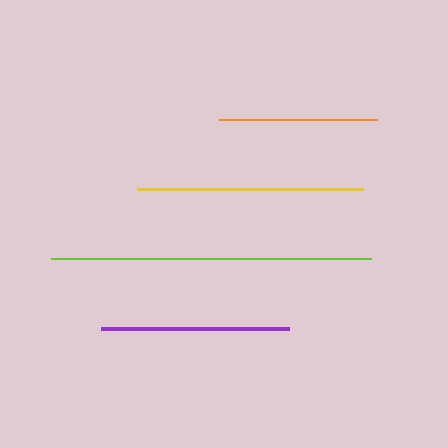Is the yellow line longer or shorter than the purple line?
The yellow line is longer than the purple line.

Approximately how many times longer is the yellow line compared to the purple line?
The yellow line is approximately 1.2 times the length of the purple line.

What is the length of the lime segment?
The lime segment is approximately 320 pixels long.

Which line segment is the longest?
The lime line is the longest at approximately 320 pixels.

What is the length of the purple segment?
The purple segment is approximately 188 pixels long.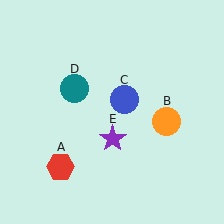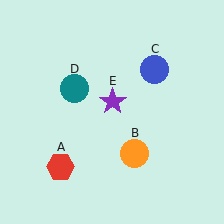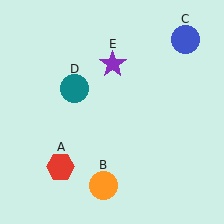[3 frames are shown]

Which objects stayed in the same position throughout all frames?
Red hexagon (object A) and teal circle (object D) remained stationary.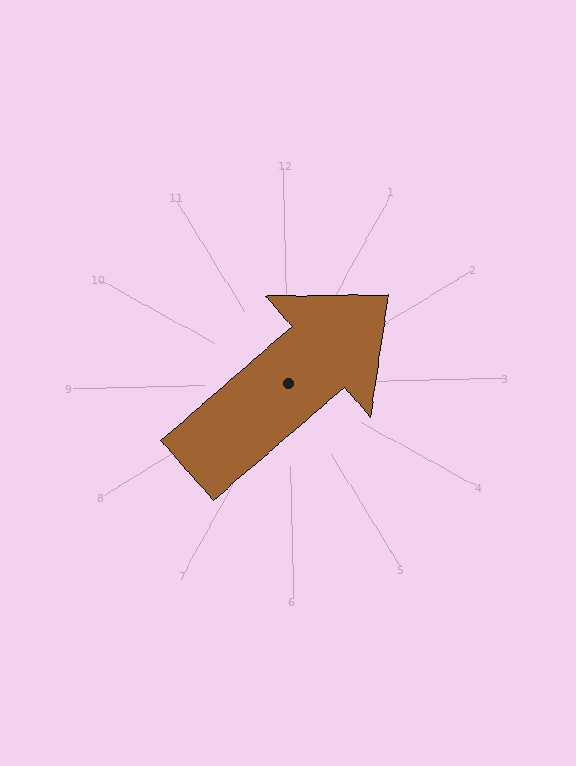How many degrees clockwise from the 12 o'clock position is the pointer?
Approximately 50 degrees.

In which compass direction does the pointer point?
Northeast.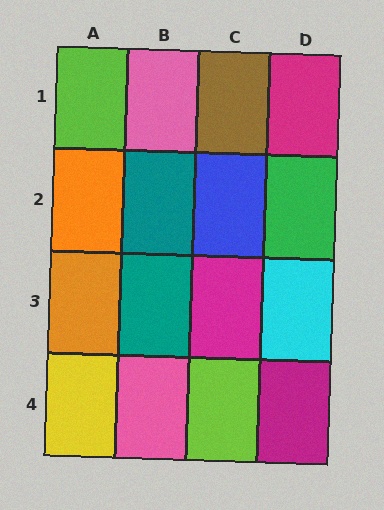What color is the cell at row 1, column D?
Magenta.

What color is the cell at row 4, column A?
Yellow.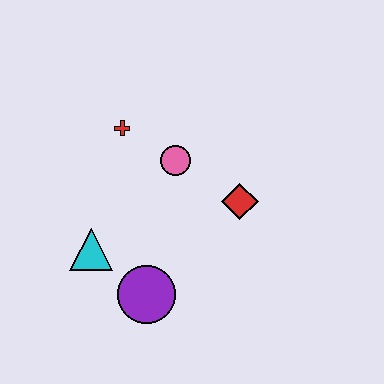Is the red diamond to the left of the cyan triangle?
No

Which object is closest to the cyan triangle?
The purple circle is closest to the cyan triangle.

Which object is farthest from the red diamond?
The cyan triangle is farthest from the red diamond.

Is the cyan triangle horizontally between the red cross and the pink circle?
No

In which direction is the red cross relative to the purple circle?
The red cross is above the purple circle.